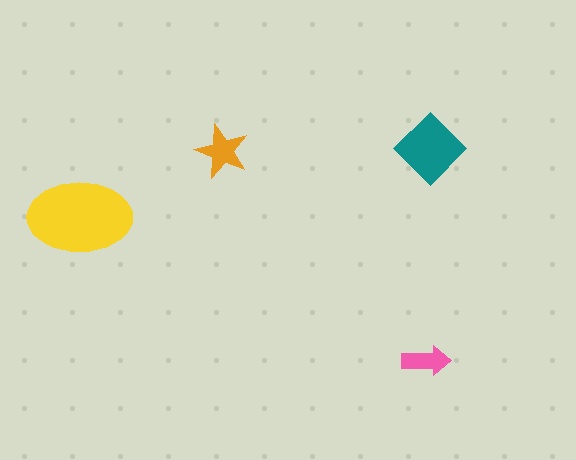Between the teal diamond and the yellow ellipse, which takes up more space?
The yellow ellipse.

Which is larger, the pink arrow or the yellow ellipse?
The yellow ellipse.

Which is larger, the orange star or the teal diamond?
The teal diamond.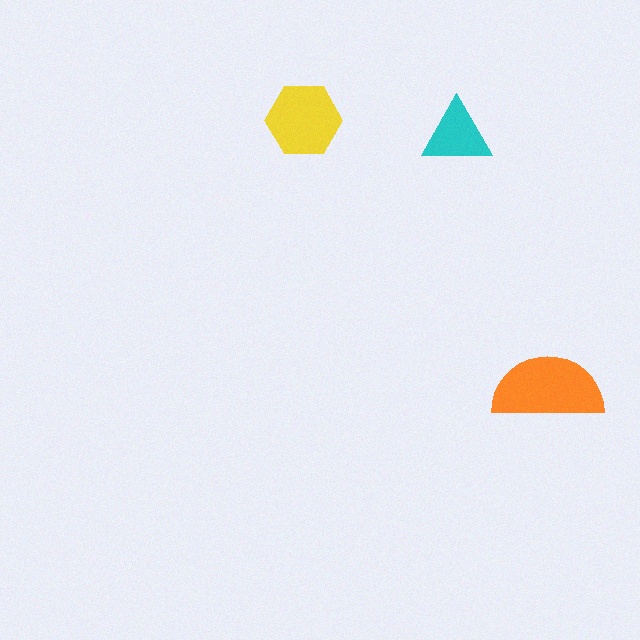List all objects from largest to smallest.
The orange semicircle, the yellow hexagon, the cyan triangle.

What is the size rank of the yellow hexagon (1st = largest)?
2nd.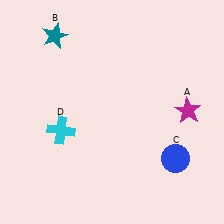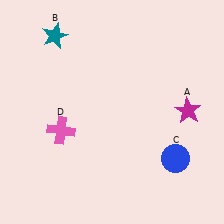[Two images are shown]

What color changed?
The cross (D) changed from cyan in Image 1 to pink in Image 2.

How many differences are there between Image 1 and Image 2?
There is 1 difference between the two images.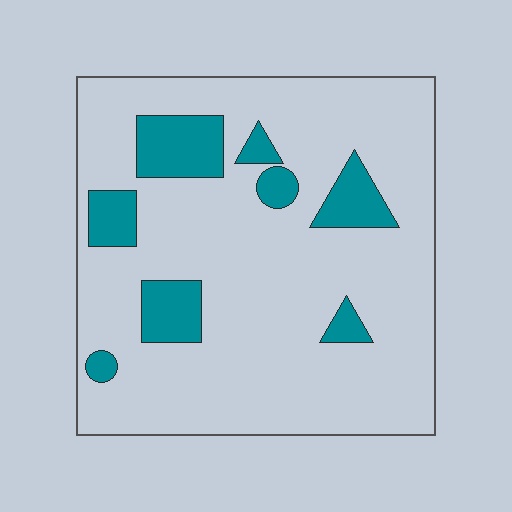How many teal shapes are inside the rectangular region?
8.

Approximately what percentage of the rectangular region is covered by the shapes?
Approximately 15%.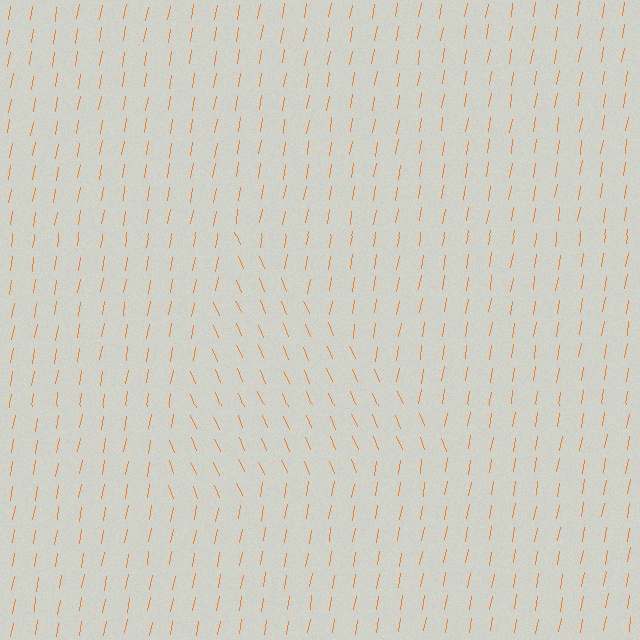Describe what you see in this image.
The image is filled with small orange line segments. A triangle region in the image has lines oriented differently from the surrounding lines, creating a visible texture boundary.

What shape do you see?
I see a triangle.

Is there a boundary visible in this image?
Yes, there is a texture boundary formed by a change in line orientation.